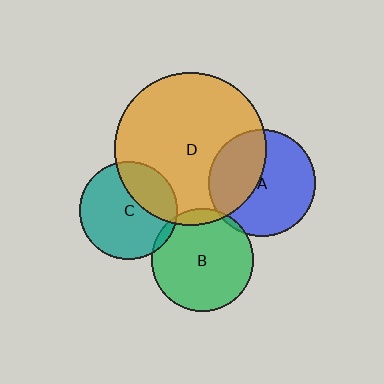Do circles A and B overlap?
Yes.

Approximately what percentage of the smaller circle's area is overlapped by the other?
Approximately 5%.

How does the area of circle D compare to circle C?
Approximately 2.4 times.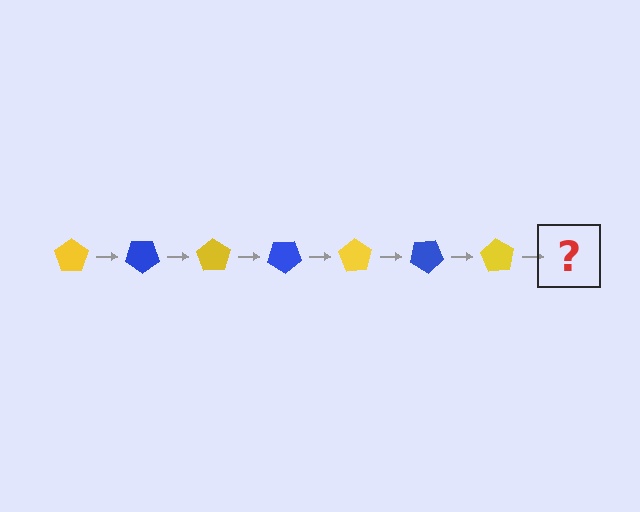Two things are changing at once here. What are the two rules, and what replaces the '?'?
The two rules are that it rotates 35 degrees each step and the color cycles through yellow and blue. The '?' should be a blue pentagon, rotated 245 degrees from the start.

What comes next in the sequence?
The next element should be a blue pentagon, rotated 245 degrees from the start.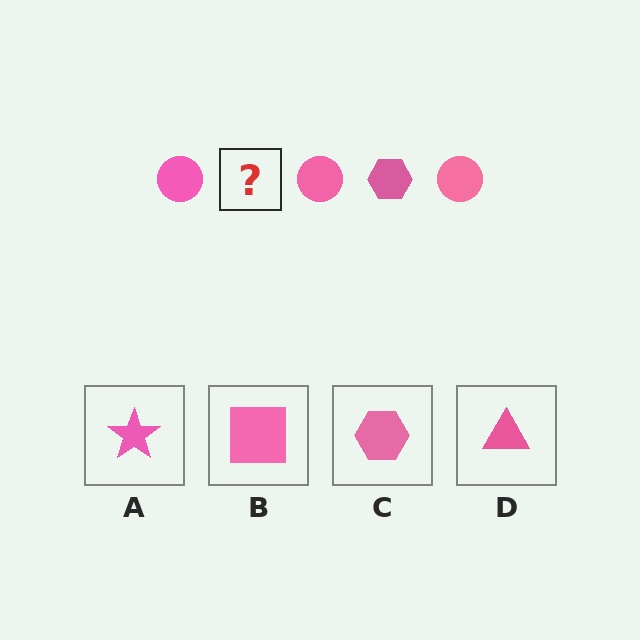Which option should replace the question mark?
Option C.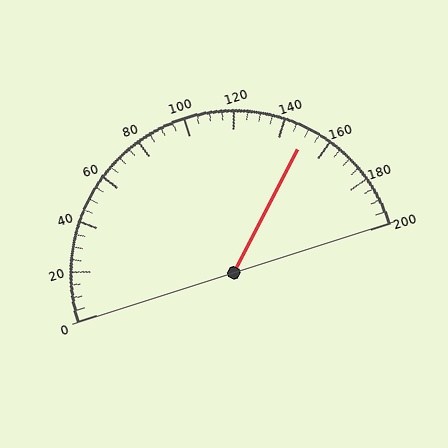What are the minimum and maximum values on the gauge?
The gauge ranges from 0 to 200.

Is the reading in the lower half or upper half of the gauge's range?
The reading is in the upper half of the range (0 to 200).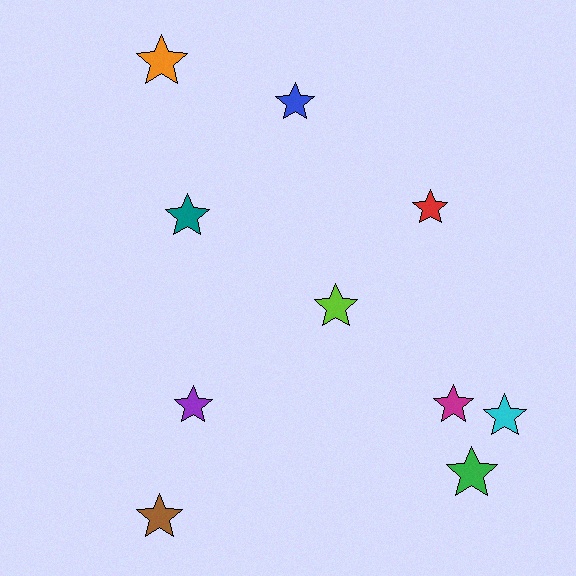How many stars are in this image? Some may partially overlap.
There are 10 stars.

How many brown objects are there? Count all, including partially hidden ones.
There is 1 brown object.